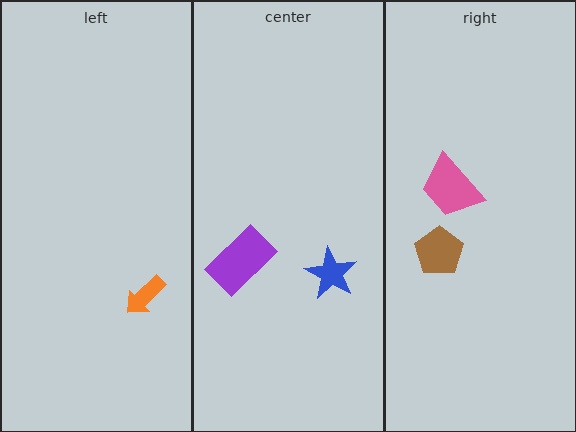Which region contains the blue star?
The center region.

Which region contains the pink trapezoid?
The right region.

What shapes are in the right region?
The pink trapezoid, the brown pentagon.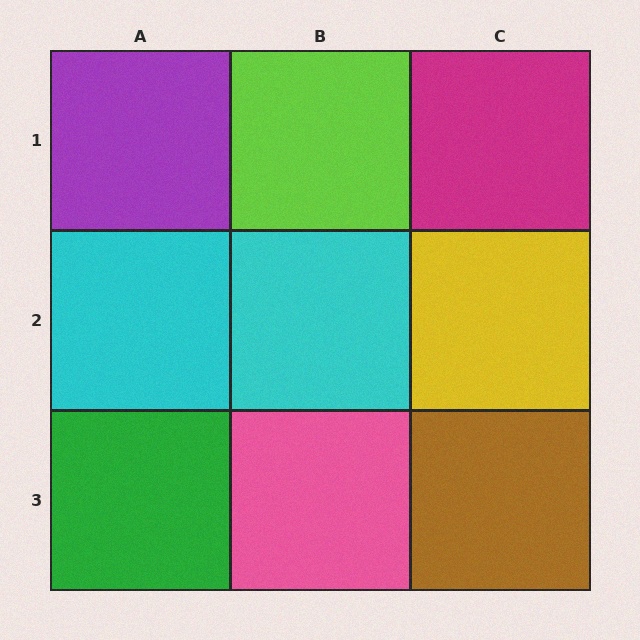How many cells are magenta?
1 cell is magenta.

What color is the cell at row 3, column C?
Brown.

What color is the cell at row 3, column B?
Pink.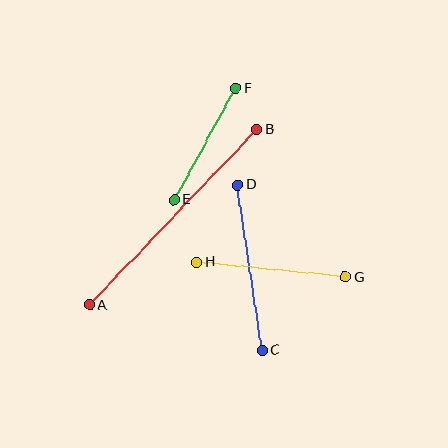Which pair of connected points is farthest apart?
Points A and B are farthest apart.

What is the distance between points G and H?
The distance is approximately 149 pixels.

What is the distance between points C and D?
The distance is approximately 167 pixels.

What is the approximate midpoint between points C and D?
The midpoint is at approximately (250, 268) pixels.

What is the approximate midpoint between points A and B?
The midpoint is at approximately (173, 217) pixels.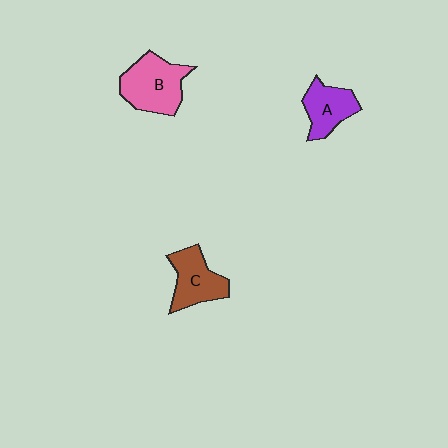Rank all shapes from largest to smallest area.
From largest to smallest: B (pink), C (brown), A (purple).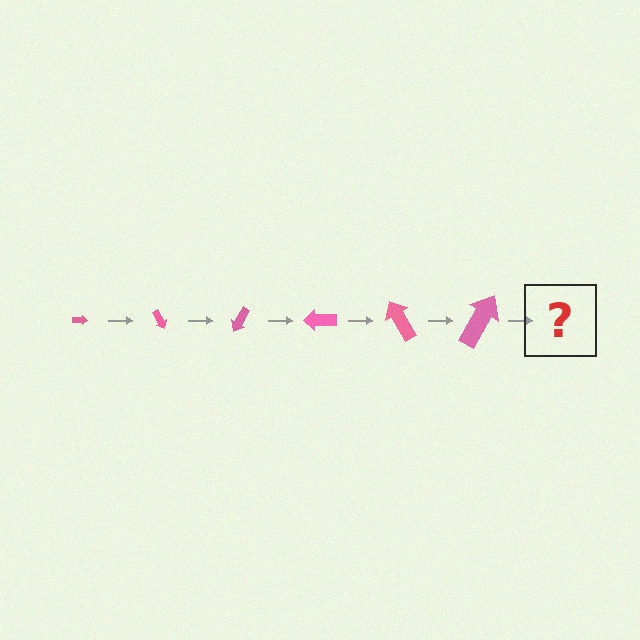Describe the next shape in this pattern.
It should be an arrow, larger than the previous one and rotated 360 degrees from the start.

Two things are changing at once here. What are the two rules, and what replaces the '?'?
The two rules are that the arrow grows larger each step and it rotates 60 degrees each step. The '?' should be an arrow, larger than the previous one and rotated 360 degrees from the start.